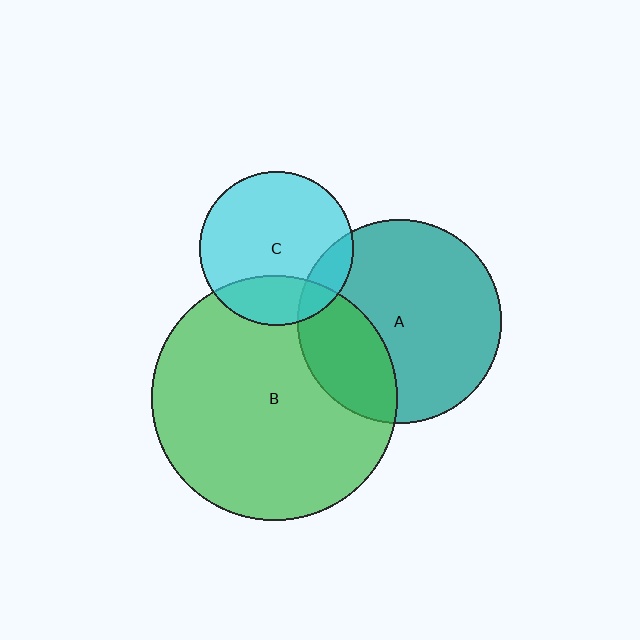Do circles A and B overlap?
Yes.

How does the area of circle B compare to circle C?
Approximately 2.5 times.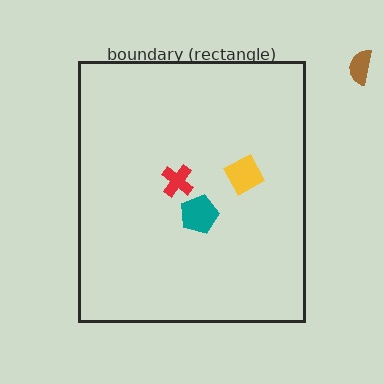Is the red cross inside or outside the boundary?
Inside.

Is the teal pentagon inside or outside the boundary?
Inside.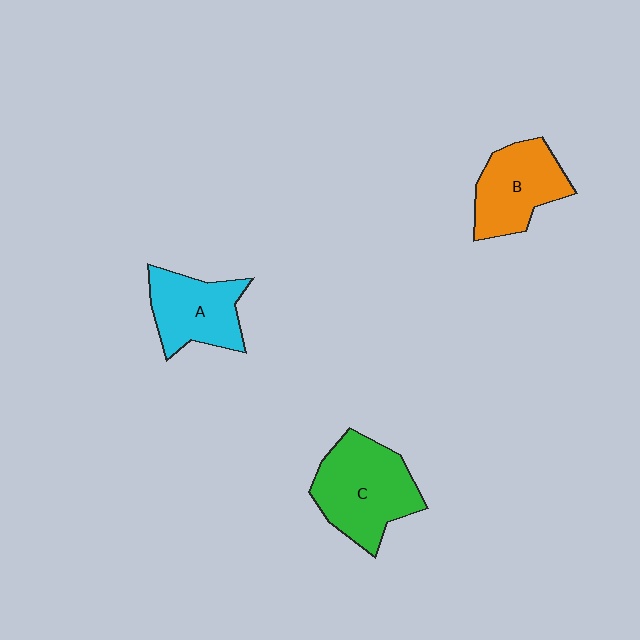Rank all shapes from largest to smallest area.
From largest to smallest: C (green), B (orange), A (cyan).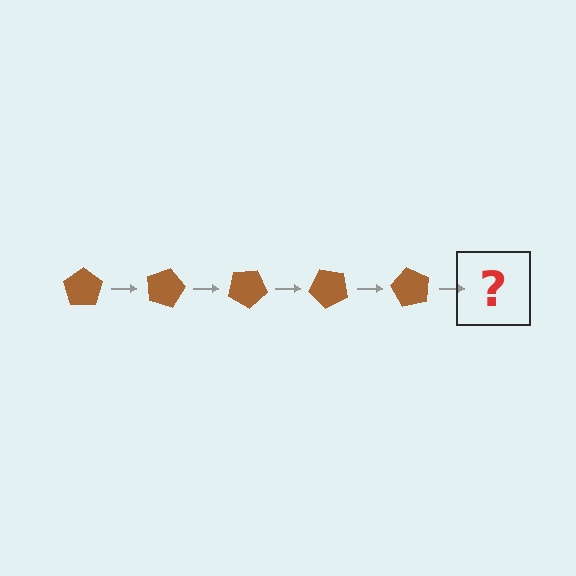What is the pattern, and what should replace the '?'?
The pattern is that the pentagon rotates 15 degrees each step. The '?' should be a brown pentagon rotated 75 degrees.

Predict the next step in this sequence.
The next step is a brown pentagon rotated 75 degrees.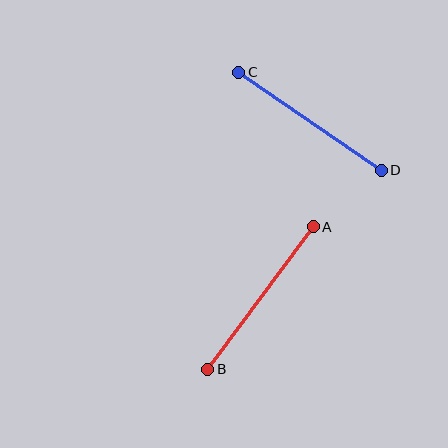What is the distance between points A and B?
The distance is approximately 177 pixels.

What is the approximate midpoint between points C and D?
The midpoint is at approximately (310, 121) pixels.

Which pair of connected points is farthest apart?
Points A and B are farthest apart.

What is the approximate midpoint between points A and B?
The midpoint is at approximately (261, 298) pixels.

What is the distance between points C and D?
The distance is approximately 173 pixels.